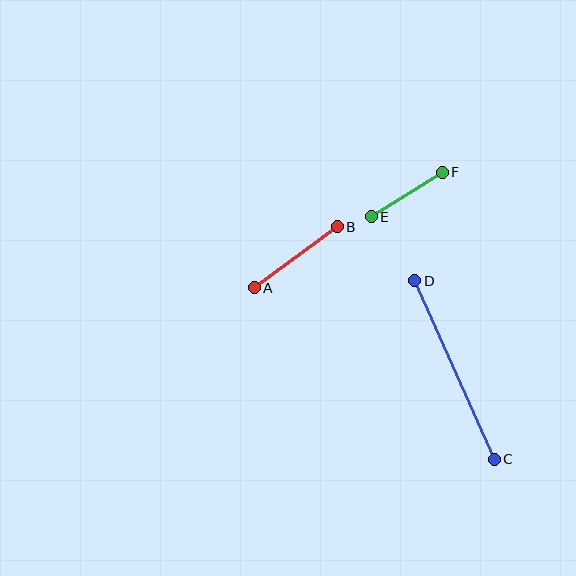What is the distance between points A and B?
The distance is approximately 103 pixels.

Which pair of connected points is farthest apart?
Points C and D are farthest apart.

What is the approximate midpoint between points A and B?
The midpoint is at approximately (296, 257) pixels.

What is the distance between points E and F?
The distance is approximately 84 pixels.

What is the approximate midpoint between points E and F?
The midpoint is at approximately (407, 195) pixels.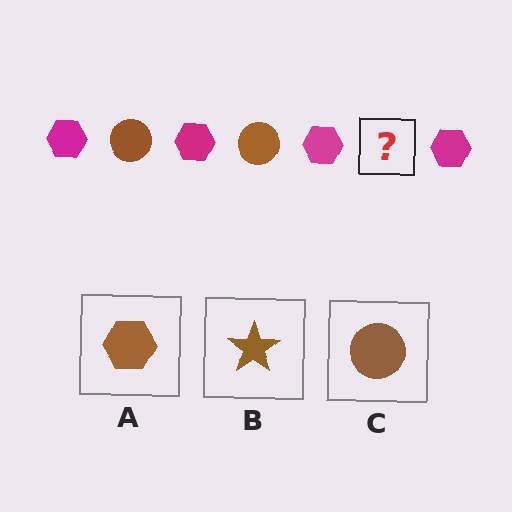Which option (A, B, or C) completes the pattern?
C.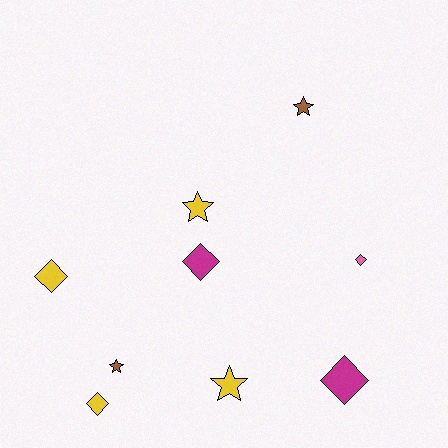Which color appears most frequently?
Yellow, with 4 objects.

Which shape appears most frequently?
Diamond, with 5 objects.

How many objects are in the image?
There are 9 objects.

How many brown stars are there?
There are 2 brown stars.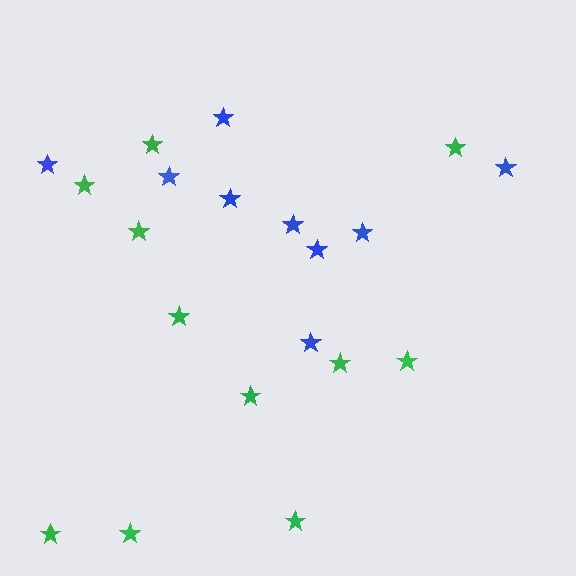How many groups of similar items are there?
There are 2 groups: one group of green stars (11) and one group of blue stars (9).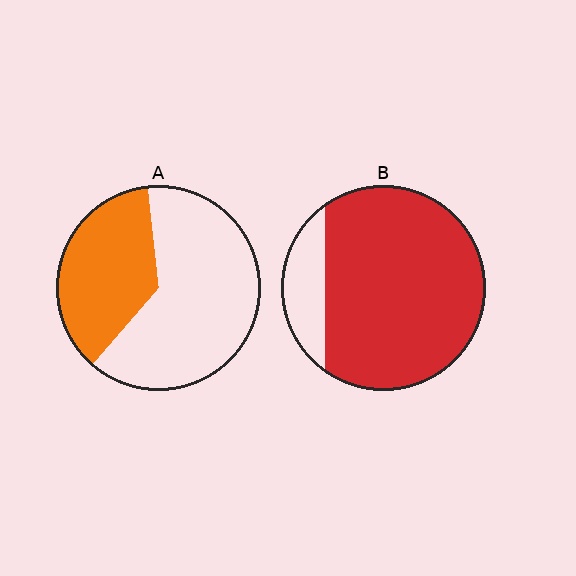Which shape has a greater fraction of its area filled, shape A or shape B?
Shape B.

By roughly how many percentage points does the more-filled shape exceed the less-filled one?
By roughly 45 percentage points (B over A).